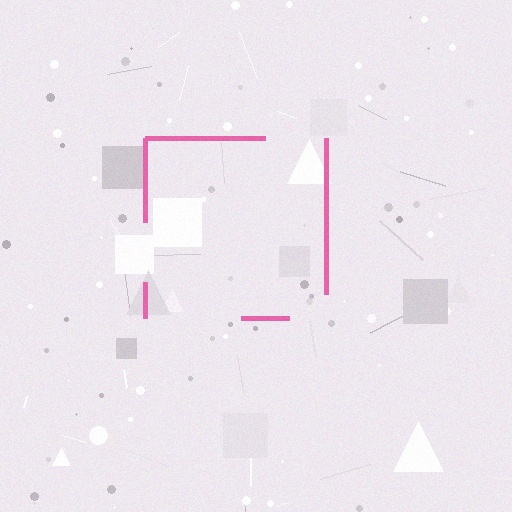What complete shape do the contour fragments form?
The contour fragments form a square.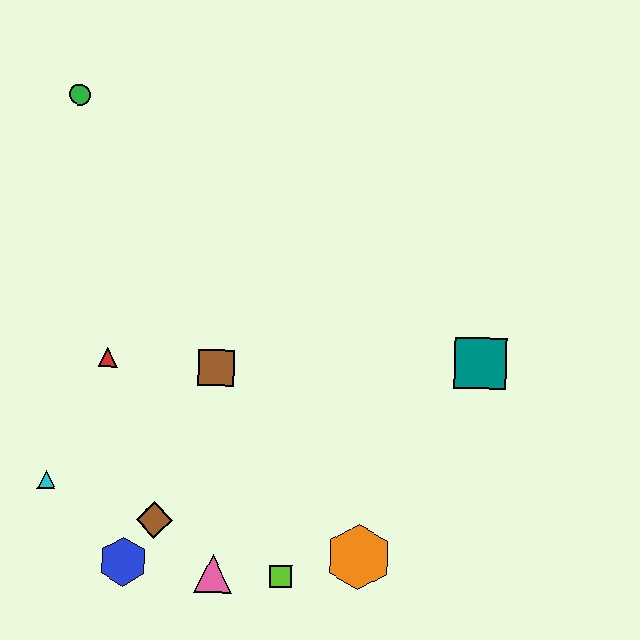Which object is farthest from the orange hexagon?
The green circle is farthest from the orange hexagon.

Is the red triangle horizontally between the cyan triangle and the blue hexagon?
Yes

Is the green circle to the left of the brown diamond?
Yes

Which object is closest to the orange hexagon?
The lime square is closest to the orange hexagon.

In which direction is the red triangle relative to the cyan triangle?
The red triangle is above the cyan triangle.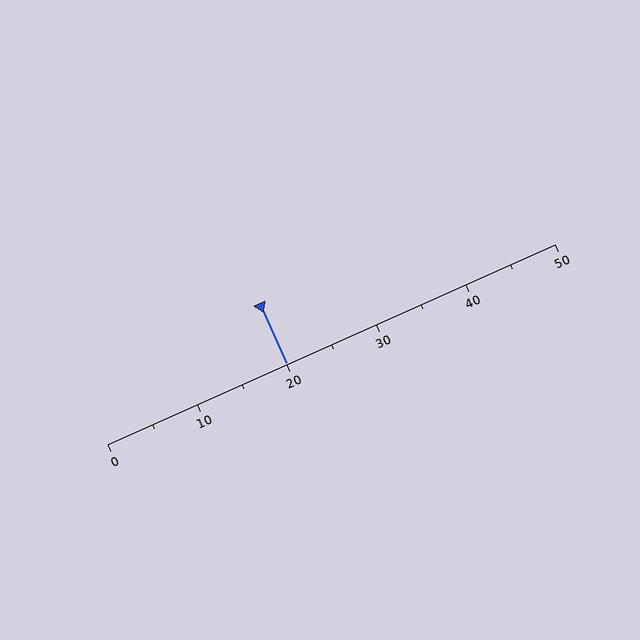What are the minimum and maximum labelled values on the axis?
The axis runs from 0 to 50.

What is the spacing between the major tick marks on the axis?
The major ticks are spaced 10 apart.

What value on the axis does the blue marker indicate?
The marker indicates approximately 20.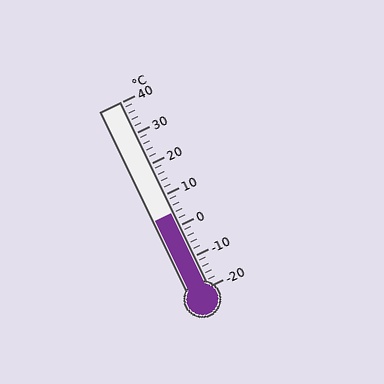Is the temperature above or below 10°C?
The temperature is below 10°C.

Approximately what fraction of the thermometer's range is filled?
The thermometer is filled to approximately 40% of its range.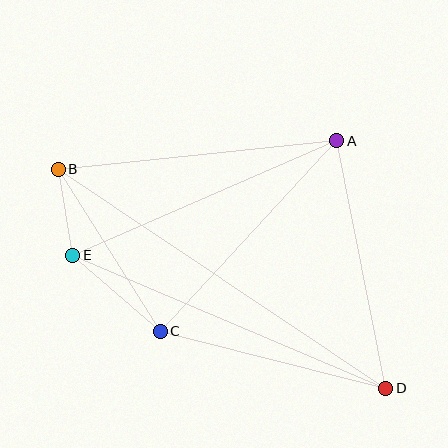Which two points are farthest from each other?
Points B and D are farthest from each other.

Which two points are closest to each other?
Points B and E are closest to each other.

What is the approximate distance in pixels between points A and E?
The distance between A and E is approximately 288 pixels.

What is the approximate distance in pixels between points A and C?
The distance between A and C is approximately 260 pixels.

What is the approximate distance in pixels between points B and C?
The distance between B and C is approximately 192 pixels.